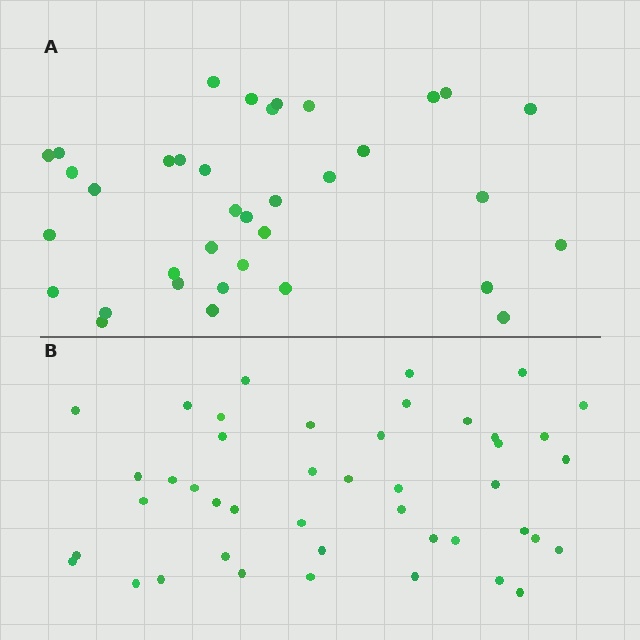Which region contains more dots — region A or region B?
Region B (the bottom region) has more dots.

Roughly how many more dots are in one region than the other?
Region B has roughly 8 or so more dots than region A.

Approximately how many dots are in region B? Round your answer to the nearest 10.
About 40 dots. (The exact count is 44, which rounds to 40.)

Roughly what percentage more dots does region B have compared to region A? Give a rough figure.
About 20% more.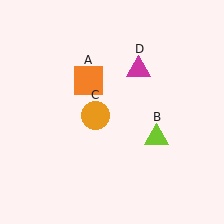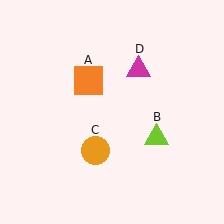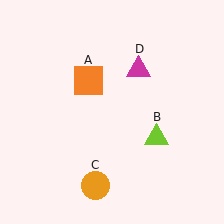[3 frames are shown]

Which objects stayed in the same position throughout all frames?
Orange square (object A) and lime triangle (object B) and magenta triangle (object D) remained stationary.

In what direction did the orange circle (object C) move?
The orange circle (object C) moved down.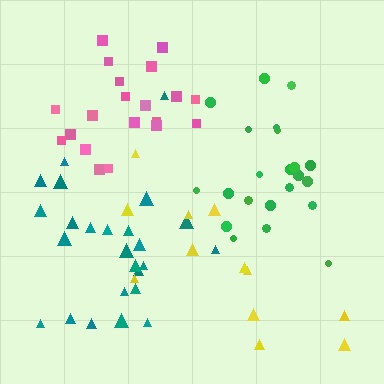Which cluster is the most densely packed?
Pink.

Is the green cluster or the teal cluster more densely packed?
Green.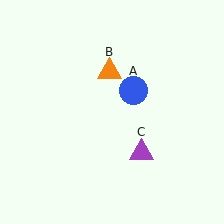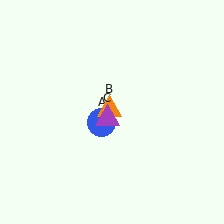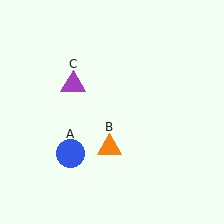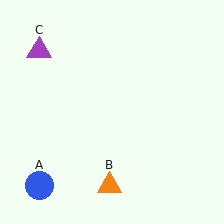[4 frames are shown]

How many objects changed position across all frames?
3 objects changed position: blue circle (object A), orange triangle (object B), purple triangle (object C).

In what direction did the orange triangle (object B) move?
The orange triangle (object B) moved down.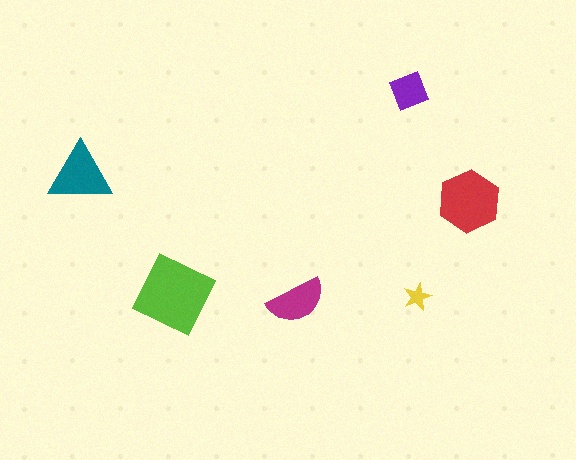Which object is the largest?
The lime square.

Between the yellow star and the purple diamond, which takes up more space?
The purple diamond.